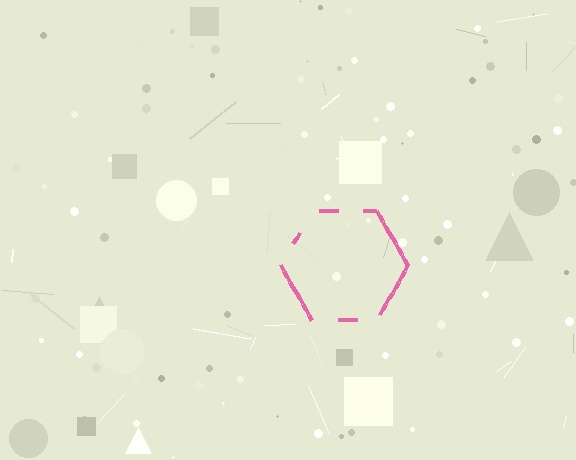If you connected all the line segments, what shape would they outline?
They would outline a hexagon.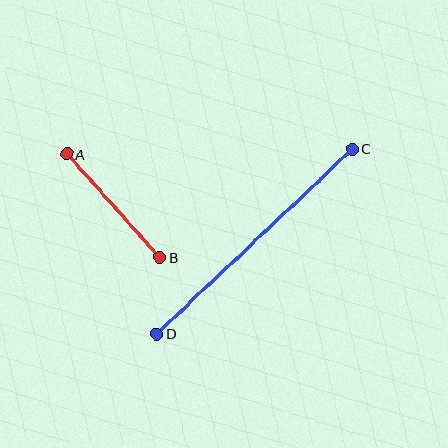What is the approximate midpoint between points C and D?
The midpoint is at approximately (255, 241) pixels.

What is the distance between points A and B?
The distance is approximately 139 pixels.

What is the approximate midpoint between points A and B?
The midpoint is at approximately (113, 206) pixels.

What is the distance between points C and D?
The distance is approximately 269 pixels.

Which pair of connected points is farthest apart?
Points C and D are farthest apart.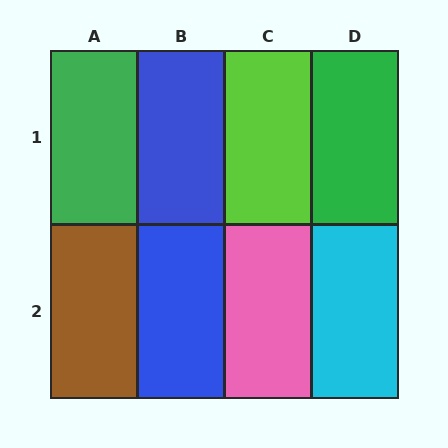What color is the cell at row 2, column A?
Brown.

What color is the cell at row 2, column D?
Cyan.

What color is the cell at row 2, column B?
Blue.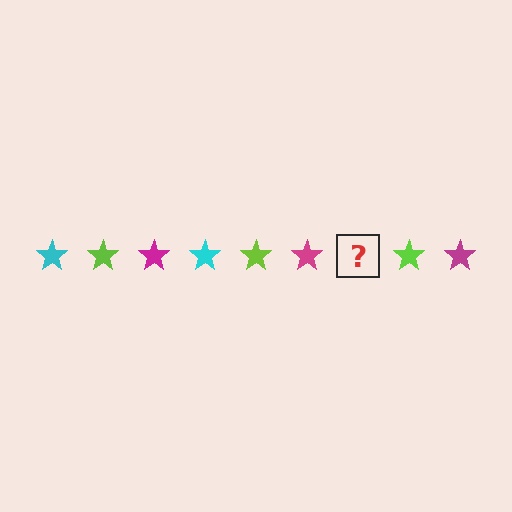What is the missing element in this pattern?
The missing element is a cyan star.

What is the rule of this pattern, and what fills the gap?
The rule is that the pattern cycles through cyan, lime, magenta stars. The gap should be filled with a cyan star.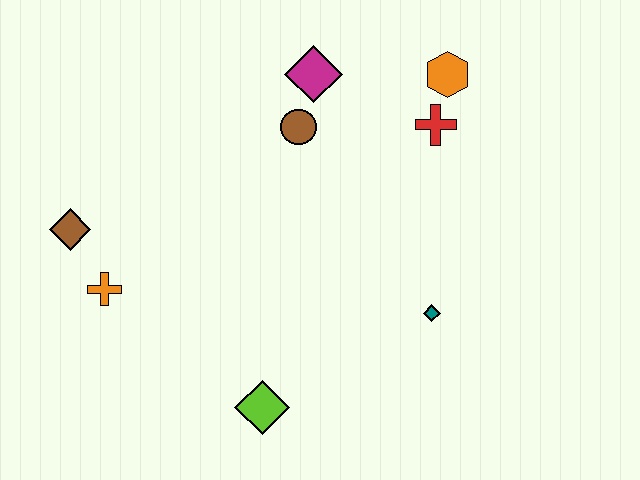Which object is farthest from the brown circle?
The lime diamond is farthest from the brown circle.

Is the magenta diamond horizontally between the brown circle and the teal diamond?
Yes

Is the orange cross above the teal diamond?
Yes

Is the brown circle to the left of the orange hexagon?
Yes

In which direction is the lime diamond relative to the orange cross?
The lime diamond is to the right of the orange cross.